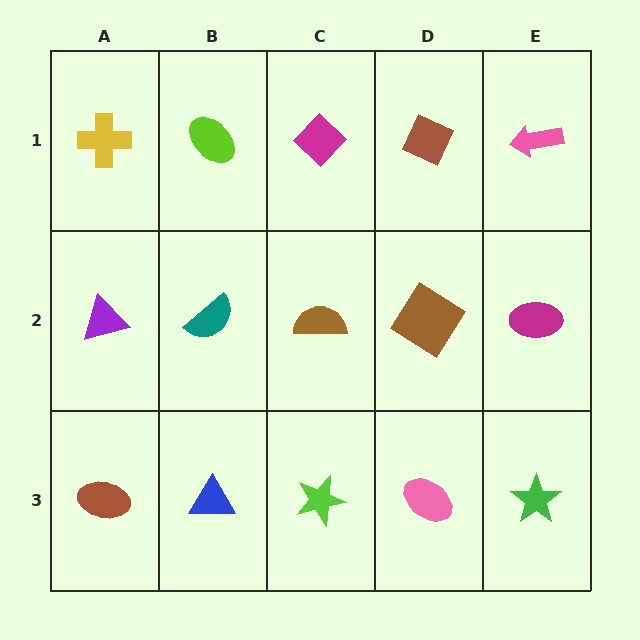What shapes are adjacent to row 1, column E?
A magenta ellipse (row 2, column E), a brown diamond (row 1, column D).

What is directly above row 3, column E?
A magenta ellipse.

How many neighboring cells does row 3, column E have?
2.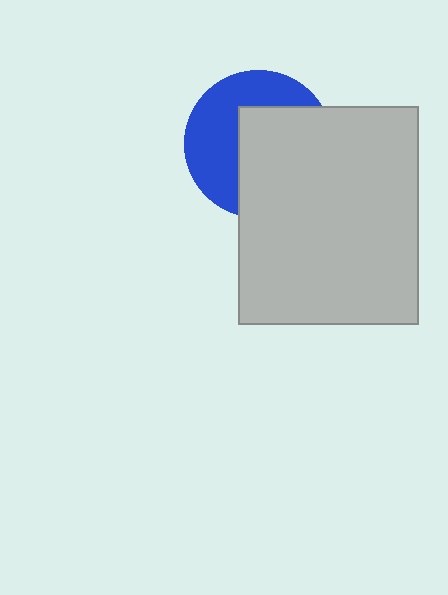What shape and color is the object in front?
The object in front is a light gray rectangle.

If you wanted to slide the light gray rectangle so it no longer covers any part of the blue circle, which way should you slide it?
Slide it right — that is the most direct way to separate the two shapes.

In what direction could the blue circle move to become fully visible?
The blue circle could move left. That would shift it out from behind the light gray rectangle entirely.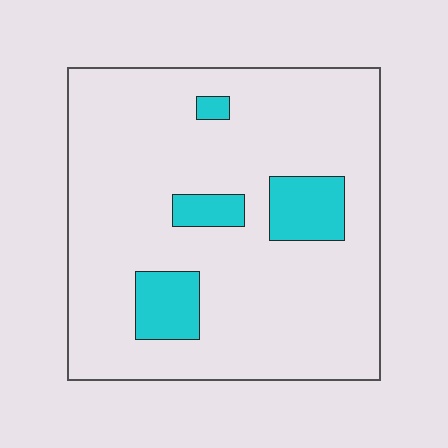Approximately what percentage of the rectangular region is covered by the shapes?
Approximately 15%.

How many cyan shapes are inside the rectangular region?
4.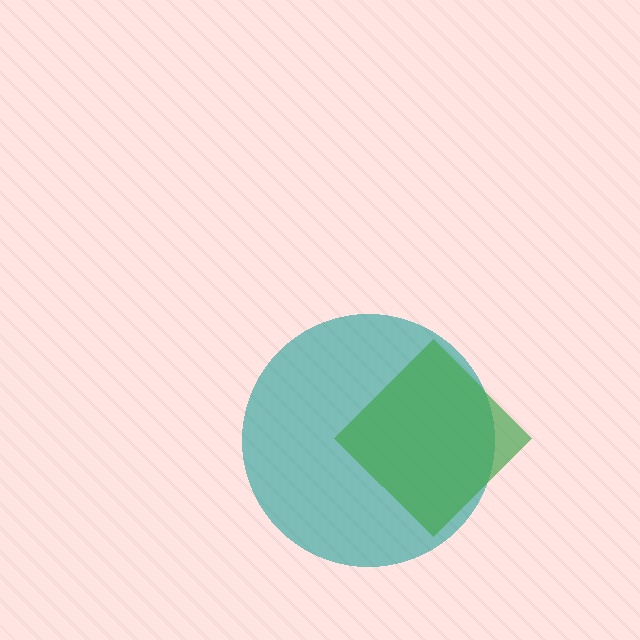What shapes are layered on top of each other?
The layered shapes are: a teal circle, a green diamond.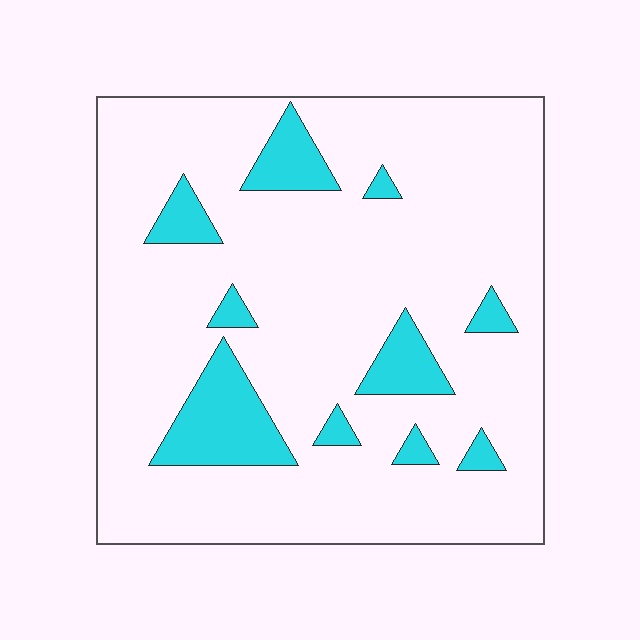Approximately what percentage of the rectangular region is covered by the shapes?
Approximately 15%.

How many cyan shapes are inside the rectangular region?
10.